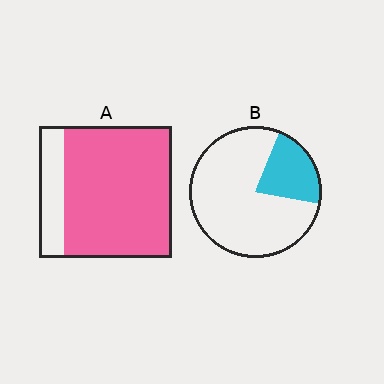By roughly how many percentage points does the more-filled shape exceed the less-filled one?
By roughly 60 percentage points (A over B).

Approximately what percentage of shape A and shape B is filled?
A is approximately 80% and B is approximately 20%.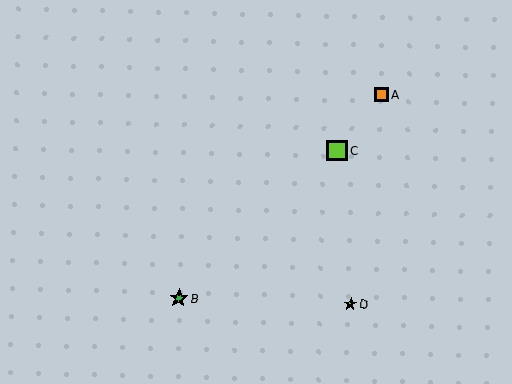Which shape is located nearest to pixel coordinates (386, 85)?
The orange square (labeled A) at (381, 95) is nearest to that location.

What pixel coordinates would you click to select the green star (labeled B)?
Click at (179, 298) to select the green star B.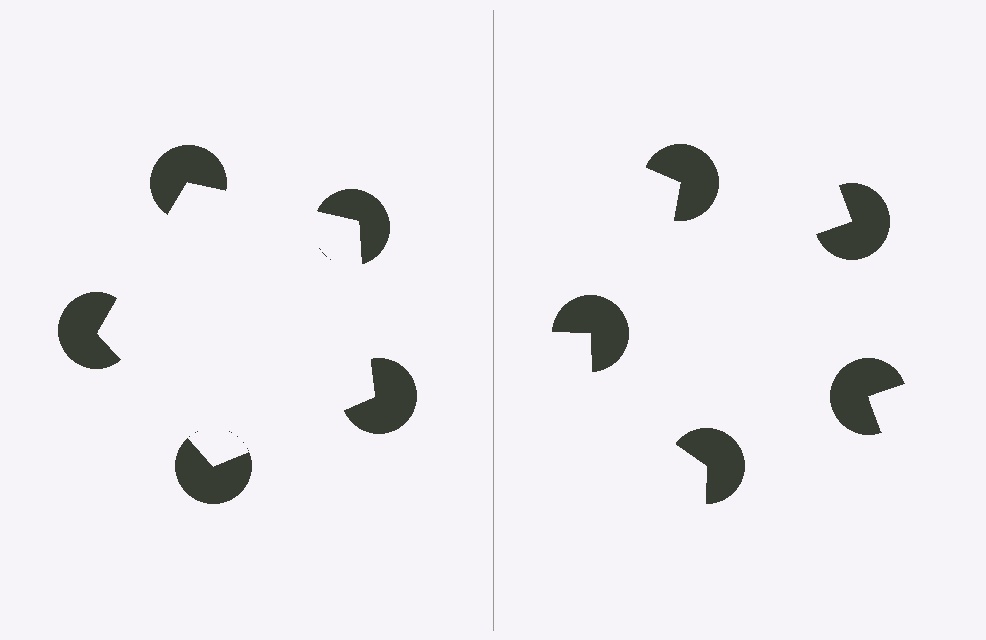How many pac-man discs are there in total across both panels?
10 — 5 on each side.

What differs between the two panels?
The pac-man discs are positioned identically on both sides; only the wedge orientations differ. On the left they align to a pentagon; on the right they are misaligned.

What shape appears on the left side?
An illusory pentagon.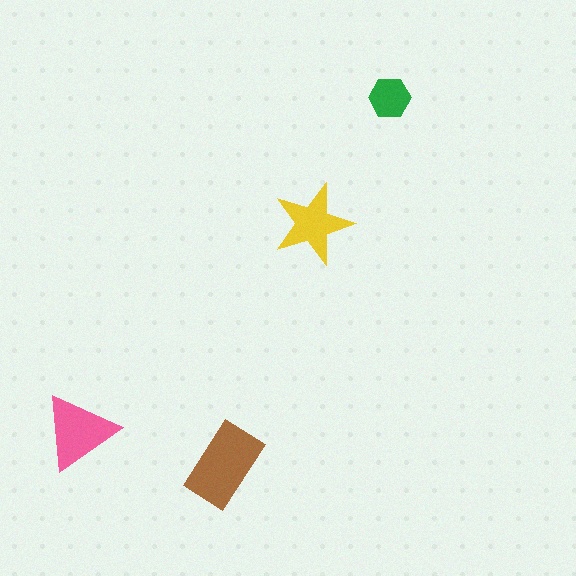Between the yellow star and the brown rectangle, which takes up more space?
The brown rectangle.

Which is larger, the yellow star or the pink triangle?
The pink triangle.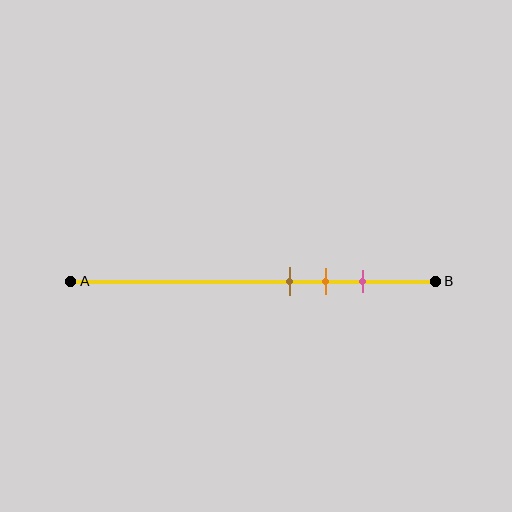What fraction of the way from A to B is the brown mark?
The brown mark is approximately 60% (0.6) of the way from A to B.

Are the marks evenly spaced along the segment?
Yes, the marks are approximately evenly spaced.